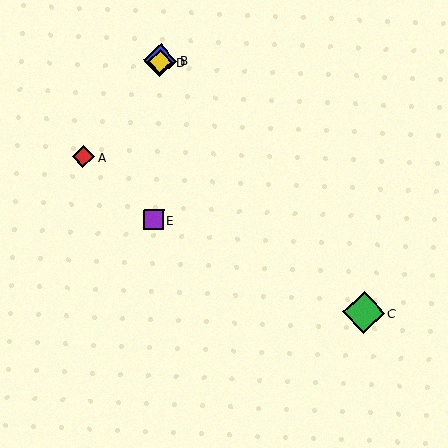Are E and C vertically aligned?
No, E is at x≈153 and C is at x≈364.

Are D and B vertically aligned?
Yes, both are at x≈160.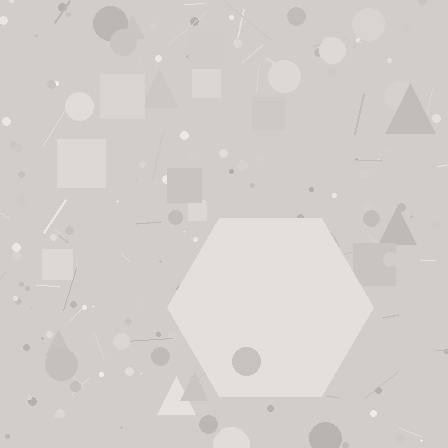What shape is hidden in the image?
A hexagon is hidden in the image.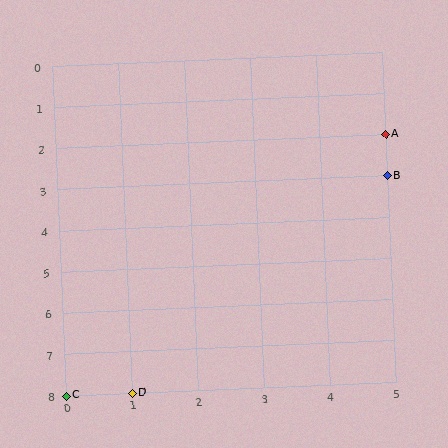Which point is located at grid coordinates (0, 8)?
Point C is at (0, 8).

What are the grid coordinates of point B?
Point B is at grid coordinates (5, 3).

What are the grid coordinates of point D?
Point D is at grid coordinates (1, 8).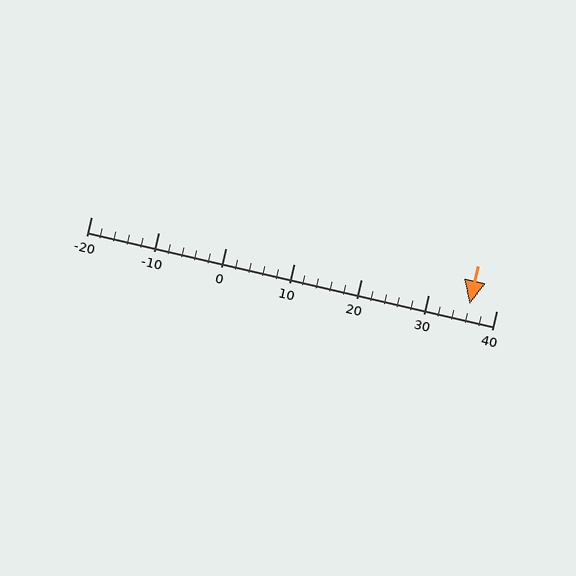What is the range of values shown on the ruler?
The ruler shows values from -20 to 40.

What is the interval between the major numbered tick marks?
The major tick marks are spaced 10 units apart.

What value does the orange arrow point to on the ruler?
The orange arrow points to approximately 36.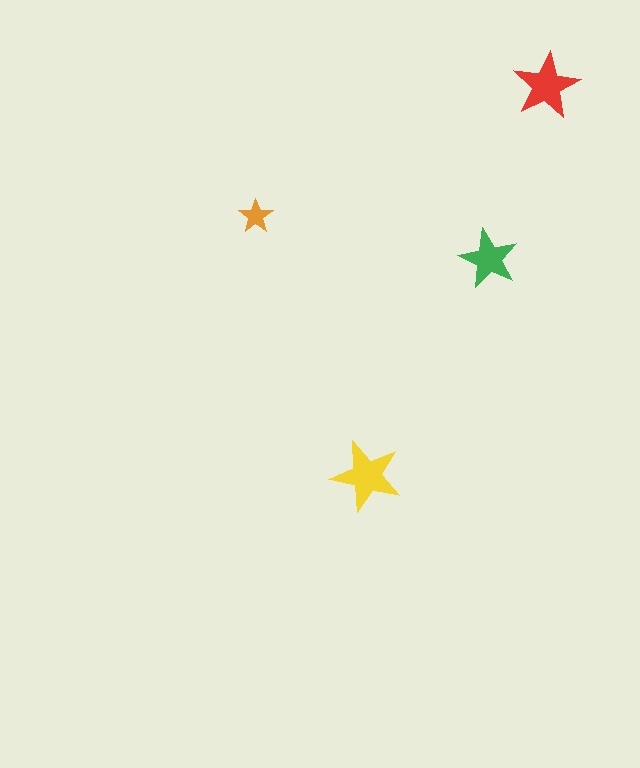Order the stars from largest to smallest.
the yellow one, the red one, the green one, the orange one.